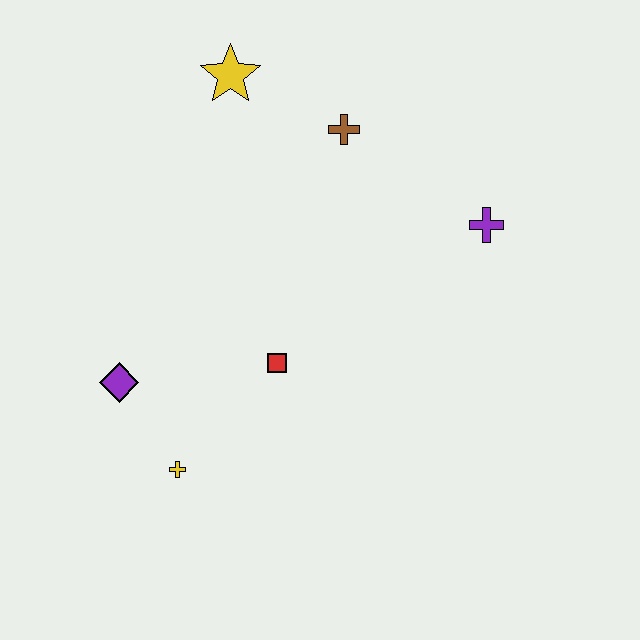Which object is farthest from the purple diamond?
The purple cross is farthest from the purple diamond.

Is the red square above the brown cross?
No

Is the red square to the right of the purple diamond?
Yes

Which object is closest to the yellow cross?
The purple diamond is closest to the yellow cross.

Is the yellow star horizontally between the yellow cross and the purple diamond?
No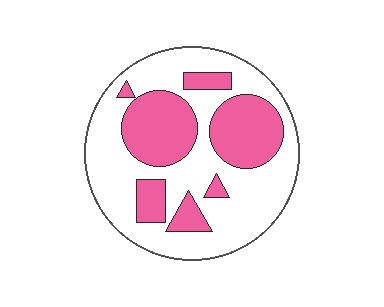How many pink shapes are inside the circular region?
7.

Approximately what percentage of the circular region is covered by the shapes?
Approximately 35%.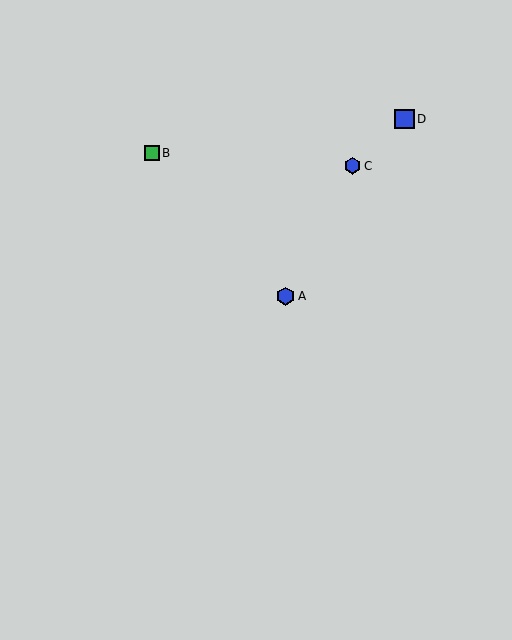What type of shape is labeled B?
Shape B is a green square.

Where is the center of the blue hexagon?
The center of the blue hexagon is at (352, 166).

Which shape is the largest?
The blue square (labeled D) is the largest.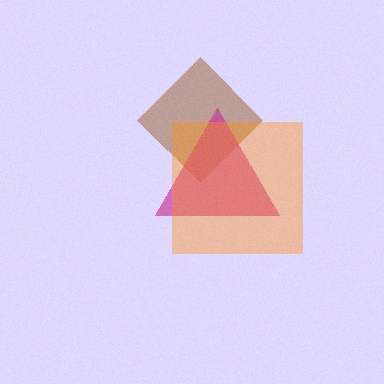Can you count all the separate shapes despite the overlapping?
Yes, there are 3 separate shapes.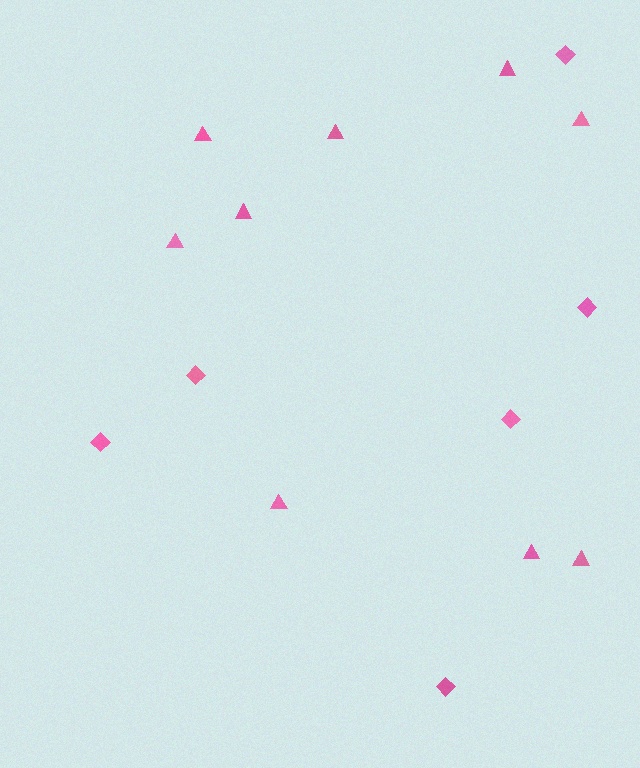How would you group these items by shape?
There are 2 groups: one group of triangles (9) and one group of diamonds (6).